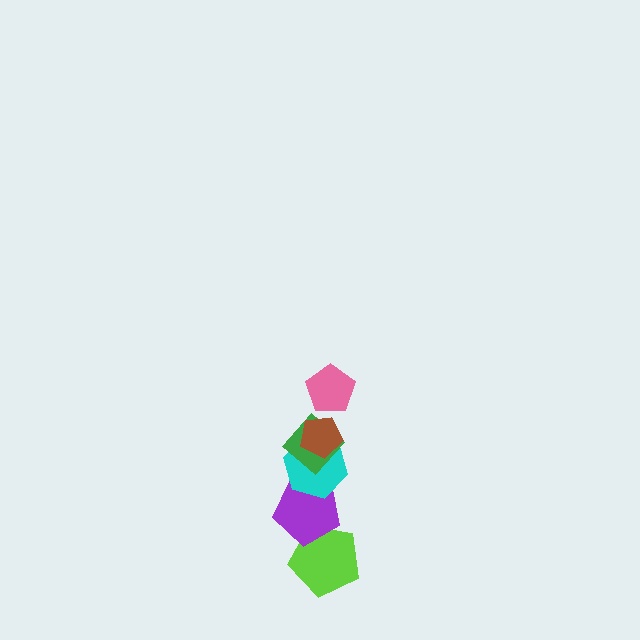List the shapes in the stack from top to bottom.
From top to bottom: the pink pentagon, the brown pentagon, the green diamond, the cyan hexagon, the purple pentagon, the lime pentagon.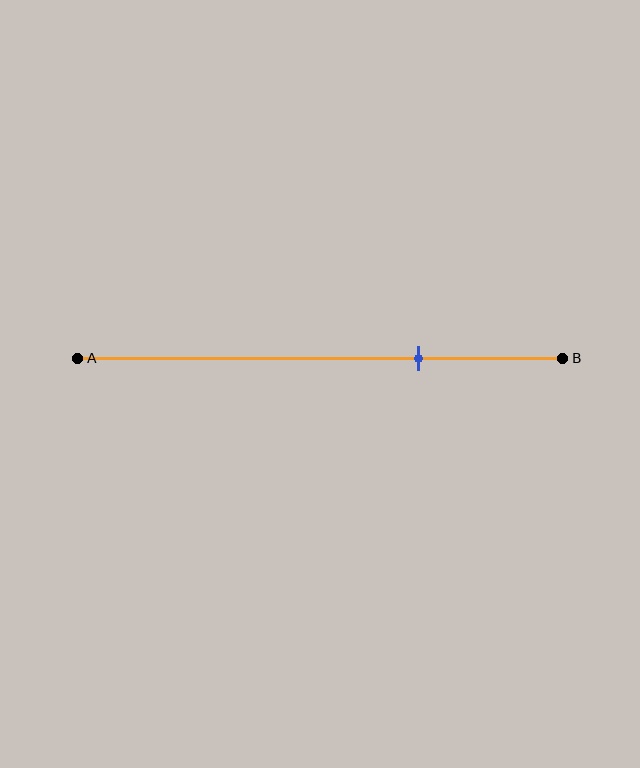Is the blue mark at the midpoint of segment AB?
No, the mark is at about 70% from A, not at the 50% midpoint.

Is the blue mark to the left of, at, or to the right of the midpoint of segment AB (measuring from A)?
The blue mark is to the right of the midpoint of segment AB.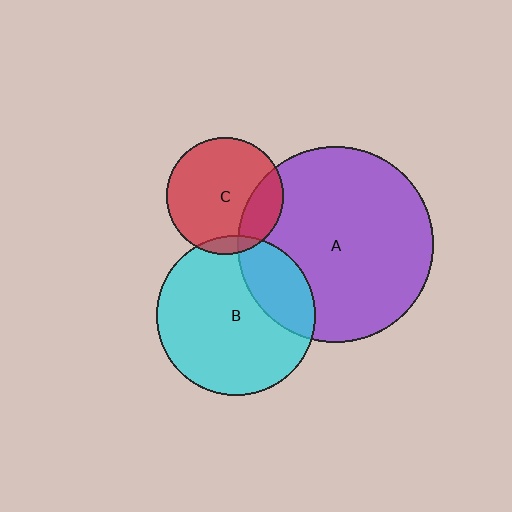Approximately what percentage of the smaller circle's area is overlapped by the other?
Approximately 20%.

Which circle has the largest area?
Circle A (purple).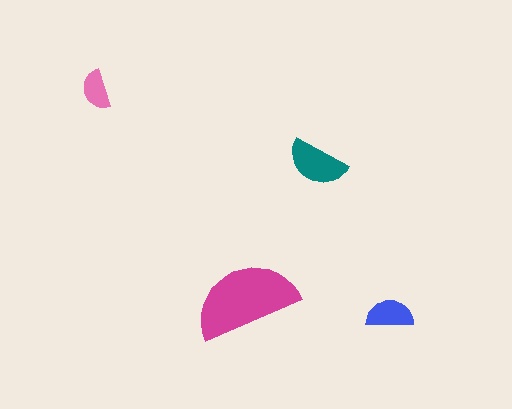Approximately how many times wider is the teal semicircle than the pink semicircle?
About 1.5 times wider.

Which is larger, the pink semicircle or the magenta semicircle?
The magenta one.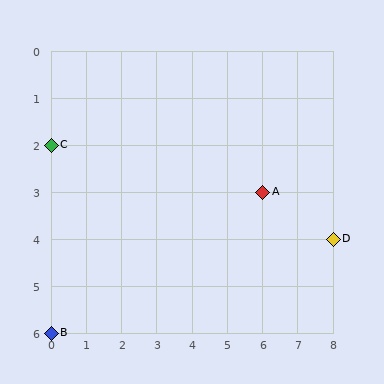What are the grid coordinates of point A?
Point A is at grid coordinates (6, 3).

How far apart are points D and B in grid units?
Points D and B are 8 columns and 2 rows apart (about 8.2 grid units diagonally).